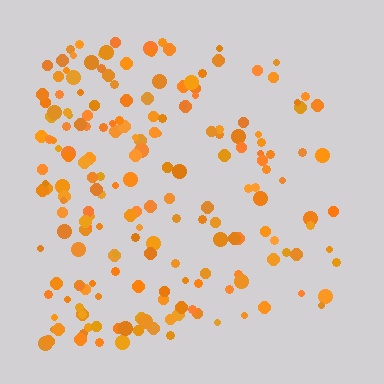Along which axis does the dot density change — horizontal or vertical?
Horizontal.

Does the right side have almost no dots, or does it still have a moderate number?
Still a moderate number, just noticeably fewer than the left.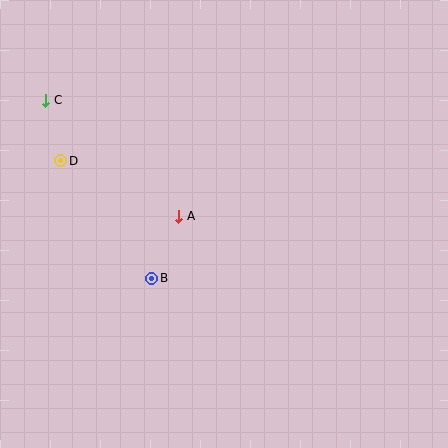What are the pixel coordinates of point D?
Point D is at (61, 161).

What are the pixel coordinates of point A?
Point A is at (179, 216).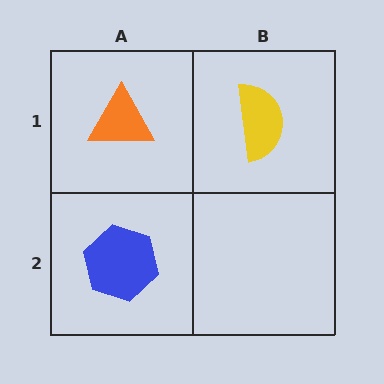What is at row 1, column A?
An orange triangle.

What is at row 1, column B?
A yellow semicircle.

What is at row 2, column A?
A blue hexagon.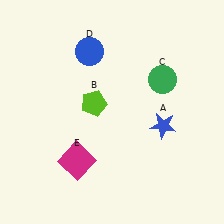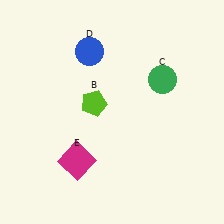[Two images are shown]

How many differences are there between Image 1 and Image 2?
There is 1 difference between the two images.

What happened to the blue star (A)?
The blue star (A) was removed in Image 2. It was in the bottom-right area of Image 1.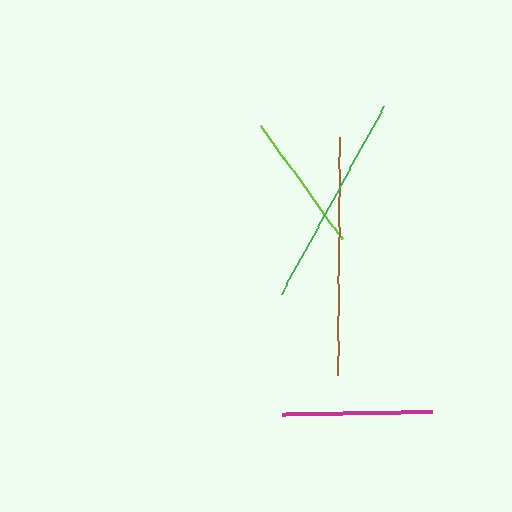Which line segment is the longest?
The brown line is the longest at approximately 239 pixels.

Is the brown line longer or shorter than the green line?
The brown line is longer than the green line.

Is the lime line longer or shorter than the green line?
The green line is longer than the lime line.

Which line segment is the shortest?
The lime line is the shortest at approximately 140 pixels.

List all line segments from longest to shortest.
From longest to shortest: brown, green, magenta, lime.